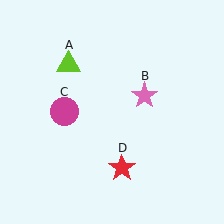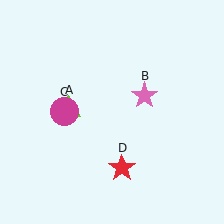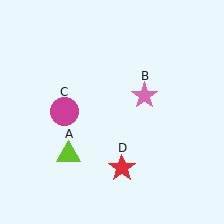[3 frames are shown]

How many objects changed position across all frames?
1 object changed position: lime triangle (object A).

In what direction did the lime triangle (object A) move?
The lime triangle (object A) moved down.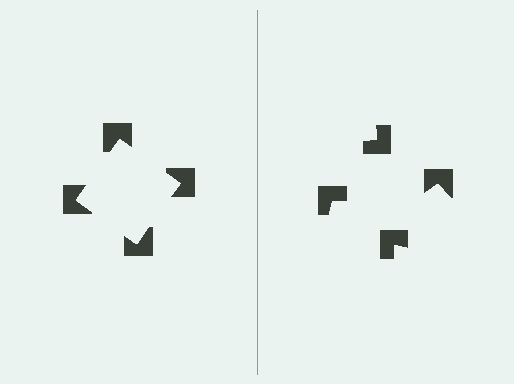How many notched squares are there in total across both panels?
8 — 4 on each side.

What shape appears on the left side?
An illusory square.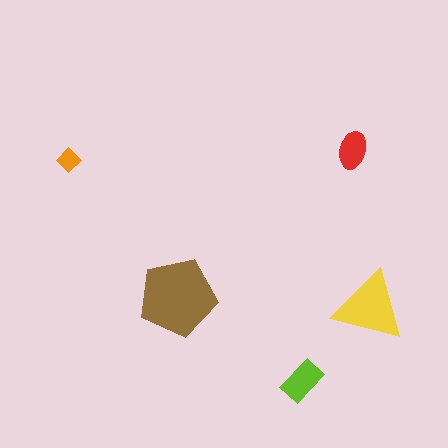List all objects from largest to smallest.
The brown pentagon, the yellow triangle, the lime rectangle, the red ellipse, the orange diamond.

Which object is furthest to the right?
The yellow triangle is rightmost.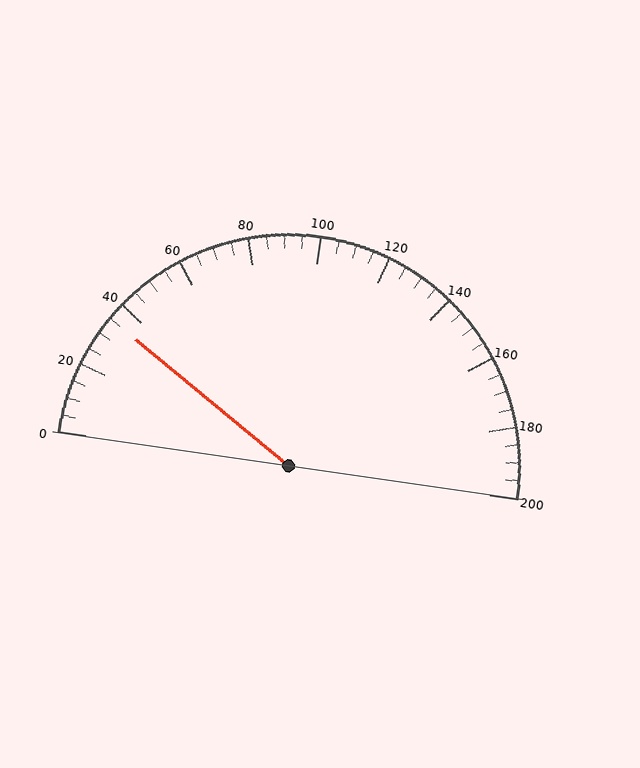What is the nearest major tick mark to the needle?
The nearest major tick mark is 40.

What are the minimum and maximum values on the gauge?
The gauge ranges from 0 to 200.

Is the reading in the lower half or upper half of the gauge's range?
The reading is in the lower half of the range (0 to 200).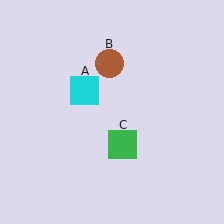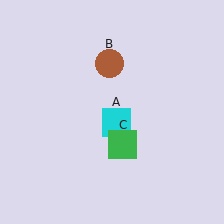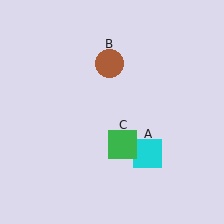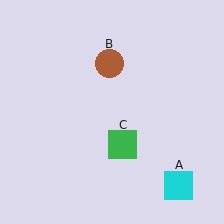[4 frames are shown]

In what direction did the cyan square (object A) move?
The cyan square (object A) moved down and to the right.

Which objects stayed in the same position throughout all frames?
Brown circle (object B) and green square (object C) remained stationary.